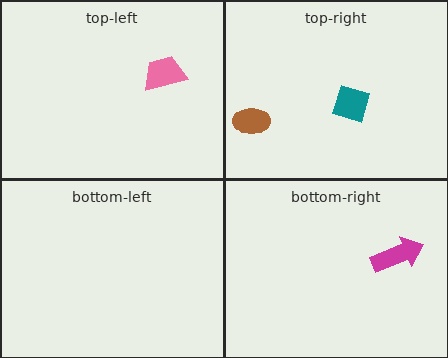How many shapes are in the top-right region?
2.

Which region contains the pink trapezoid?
The top-left region.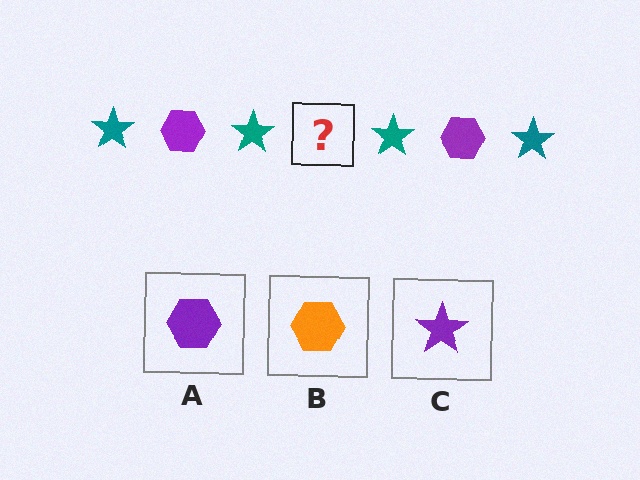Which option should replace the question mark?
Option A.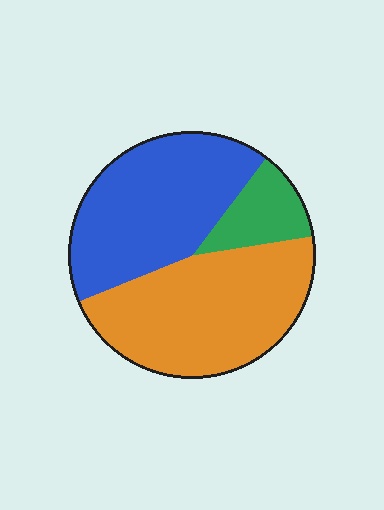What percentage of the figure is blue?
Blue takes up about two fifths (2/5) of the figure.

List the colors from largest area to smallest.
From largest to smallest: orange, blue, green.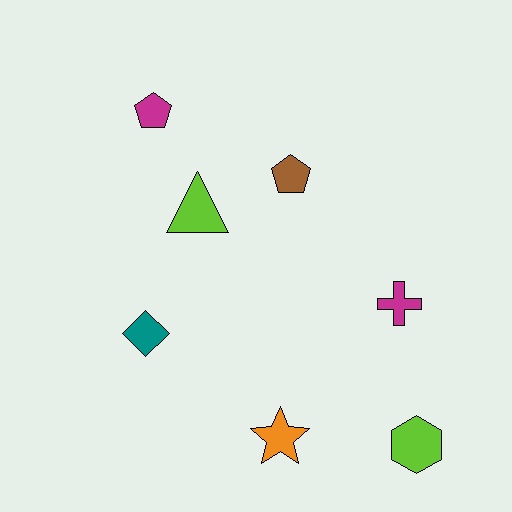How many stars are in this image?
There is 1 star.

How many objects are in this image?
There are 7 objects.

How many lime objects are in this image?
There are 2 lime objects.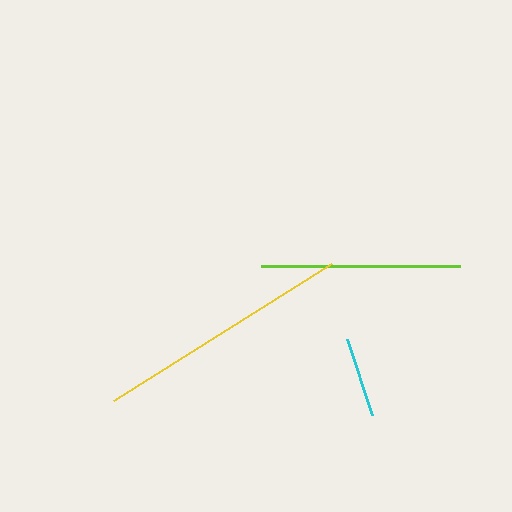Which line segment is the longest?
The yellow line is the longest at approximately 258 pixels.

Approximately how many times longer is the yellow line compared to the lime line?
The yellow line is approximately 1.3 times the length of the lime line.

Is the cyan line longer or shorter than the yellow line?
The yellow line is longer than the cyan line.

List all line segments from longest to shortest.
From longest to shortest: yellow, lime, cyan.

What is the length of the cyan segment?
The cyan segment is approximately 80 pixels long.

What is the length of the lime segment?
The lime segment is approximately 199 pixels long.